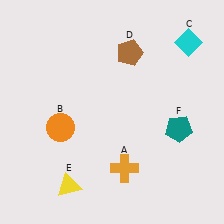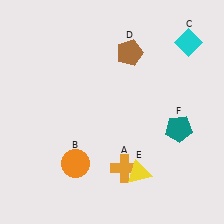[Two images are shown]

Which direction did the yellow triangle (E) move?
The yellow triangle (E) moved right.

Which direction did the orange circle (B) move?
The orange circle (B) moved down.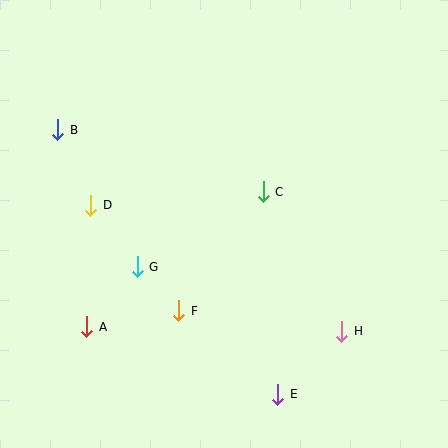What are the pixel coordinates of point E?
Point E is at (278, 394).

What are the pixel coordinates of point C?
Point C is at (263, 192).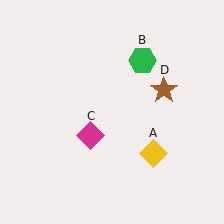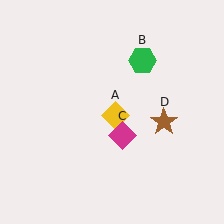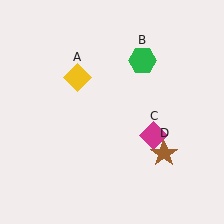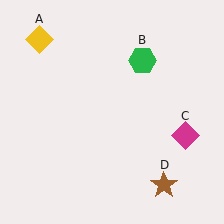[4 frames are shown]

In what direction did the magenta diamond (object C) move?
The magenta diamond (object C) moved right.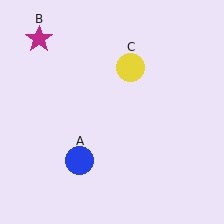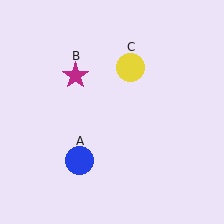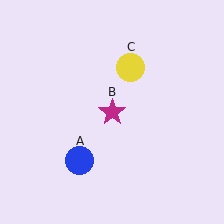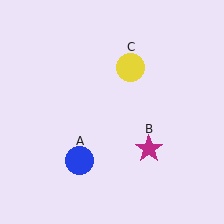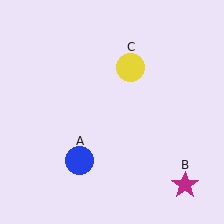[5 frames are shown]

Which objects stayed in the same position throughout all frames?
Blue circle (object A) and yellow circle (object C) remained stationary.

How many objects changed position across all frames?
1 object changed position: magenta star (object B).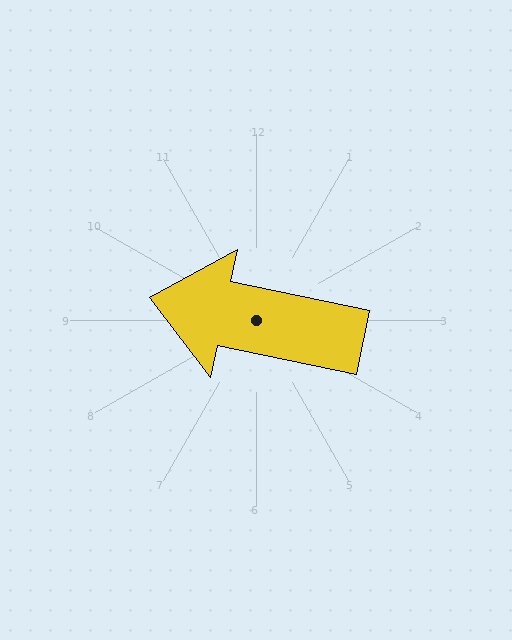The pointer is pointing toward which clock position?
Roughly 9 o'clock.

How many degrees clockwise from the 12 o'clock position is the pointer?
Approximately 282 degrees.